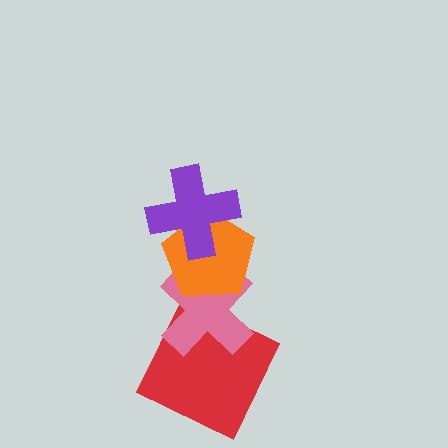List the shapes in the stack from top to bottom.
From top to bottom: the purple cross, the orange pentagon, the pink cross, the red square.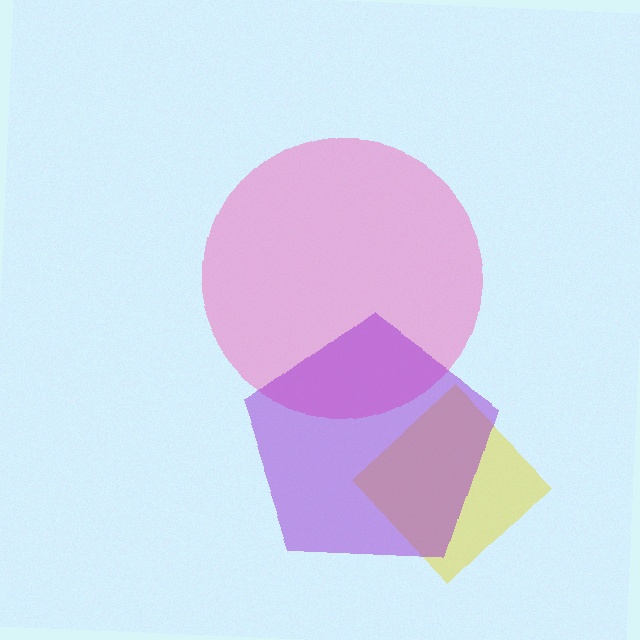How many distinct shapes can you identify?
There are 3 distinct shapes: a yellow diamond, a pink circle, a purple pentagon.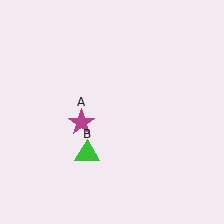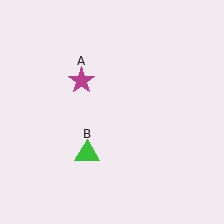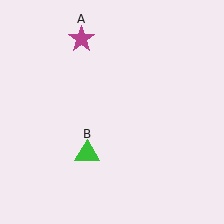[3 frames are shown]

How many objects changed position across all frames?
1 object changed position: magenta star (object A).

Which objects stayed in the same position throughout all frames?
Green triangle (object B) remained stationary.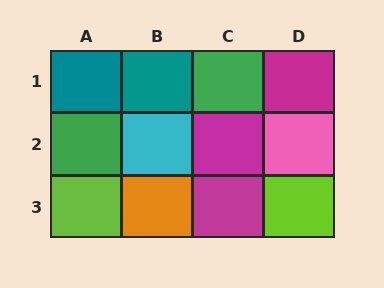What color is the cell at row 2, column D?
Pink.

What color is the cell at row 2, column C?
Magenta.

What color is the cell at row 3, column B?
Orange.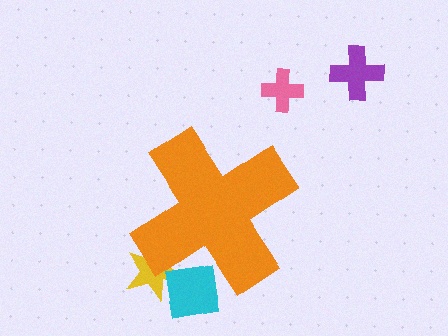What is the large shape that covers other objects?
An orange cross.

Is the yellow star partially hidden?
Yes, the yellow star is partially hidden behind the orange cross.